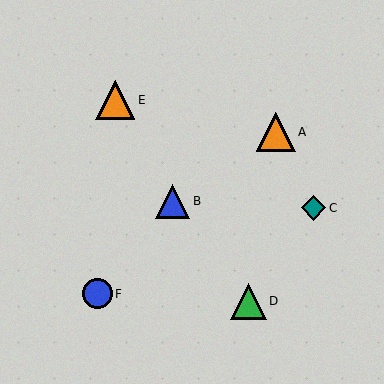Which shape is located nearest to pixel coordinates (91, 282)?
The blue circle (labeled F) at (98, 294) is nearest to that location.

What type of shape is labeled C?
Shape C is a teal diamond.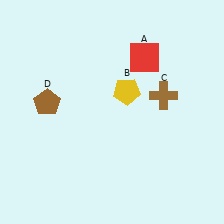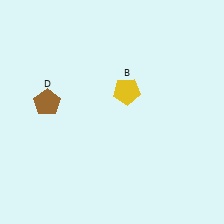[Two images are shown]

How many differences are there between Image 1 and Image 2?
There are 2 differences between the two images.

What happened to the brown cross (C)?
The brown cross (C) was removed in Image 2. It was in the top-right area of Image 1.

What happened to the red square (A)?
The red square (A) was removed in Image 2. It was in the top-right area of Image 1.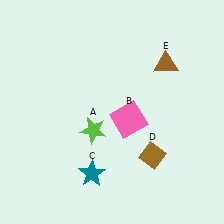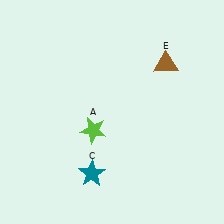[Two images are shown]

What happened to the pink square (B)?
The pink square (B) was removed in Image 2. It was in the bottom-right area of Image 1.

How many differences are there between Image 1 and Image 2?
There are 2 differences between the two images.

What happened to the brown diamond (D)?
The brown diamond (D) was removed in Image 2. It was in the bottom-right area of Image 1.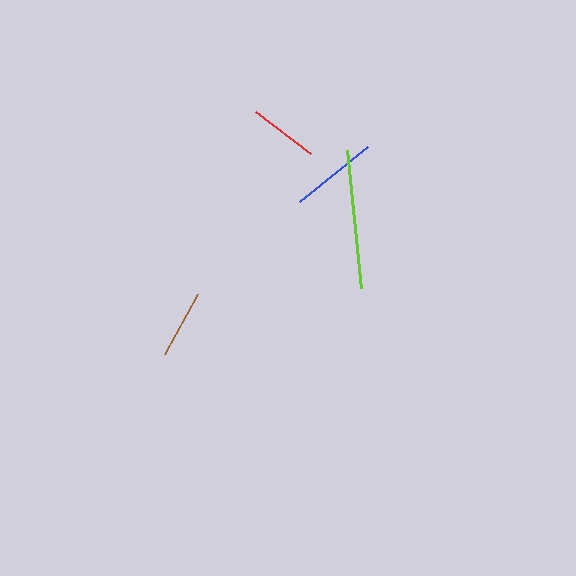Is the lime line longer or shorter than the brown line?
The lime line is longer than the brown line.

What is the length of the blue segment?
The blue segment is approximately 87 pixels long.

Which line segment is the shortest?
The brown line is the shortest at approximately 69 pixels.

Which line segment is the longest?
The lime line is the longest at approximately 139 pixels.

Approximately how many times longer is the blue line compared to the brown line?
The blue line is approximately 1.3 times the length of the brown line.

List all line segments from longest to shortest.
From longest to shortest: lime, blue, red, brown.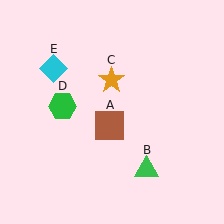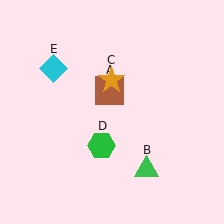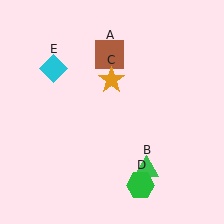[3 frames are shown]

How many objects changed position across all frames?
2 objects changed position: brown square (object A), green hexagon (object D).